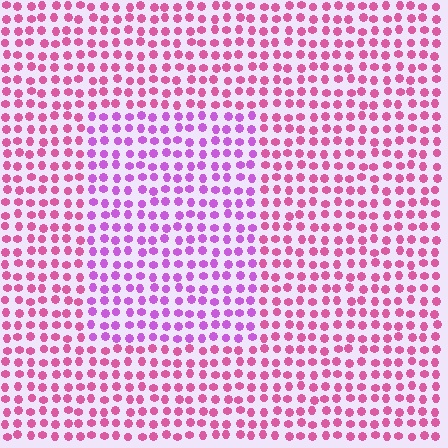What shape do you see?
I see a rectangle.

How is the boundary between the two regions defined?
The boundary is defined purely by a slight shift in hue (about 35 degrees). Spacing, size, and orientation are identical on both sides.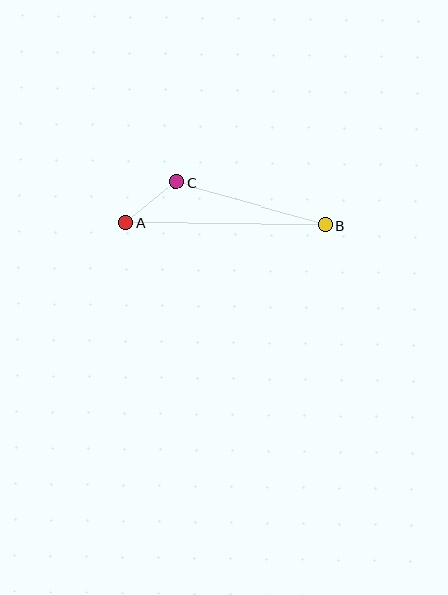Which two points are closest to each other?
Points A and C are closest to each other.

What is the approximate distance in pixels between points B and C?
The distance between B and C is approximately 155 pixels.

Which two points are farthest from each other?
Points A and B are farthest from each other.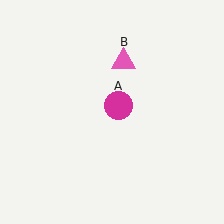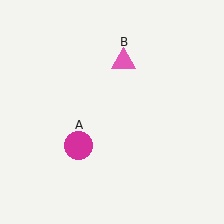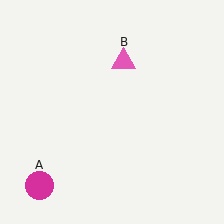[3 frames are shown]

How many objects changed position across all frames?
1 object changed position: magenta circle (object A).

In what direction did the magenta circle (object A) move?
The magenta circle (object A) moved down and to the left.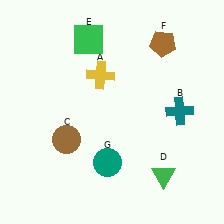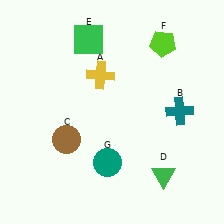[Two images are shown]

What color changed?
The pentagon (F) changed from brown in Image 1 to lime in Image 2.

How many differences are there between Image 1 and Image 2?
There is 1 difference between the two images.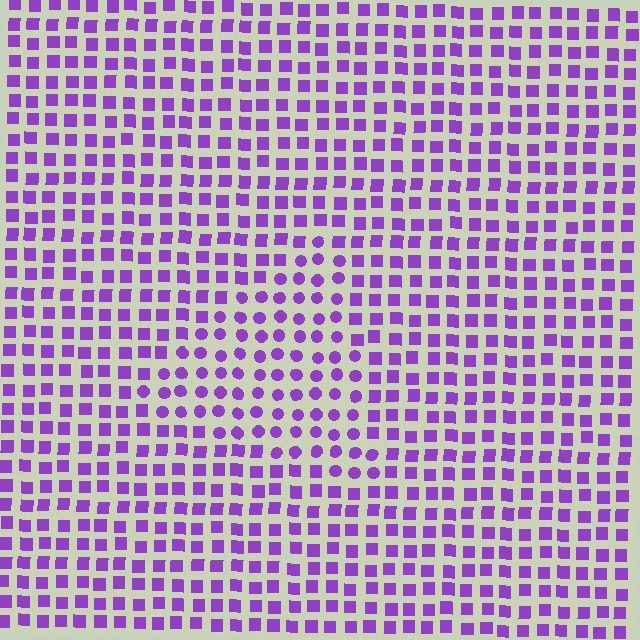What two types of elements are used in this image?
The image uses circles inside the triangle region and squares outside it.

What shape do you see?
I see a triangle.